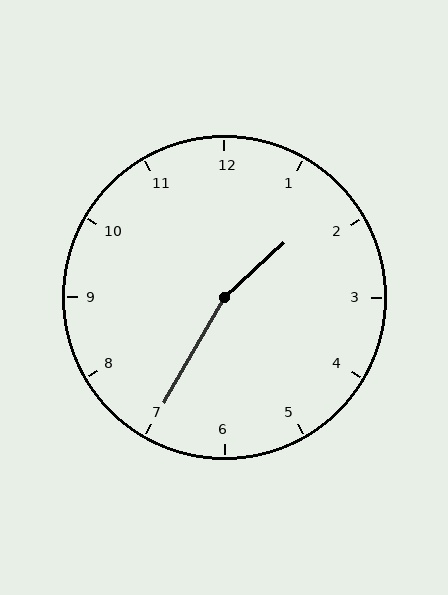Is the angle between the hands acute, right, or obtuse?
It is obtuse.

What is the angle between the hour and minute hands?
Approximately 162 degrees.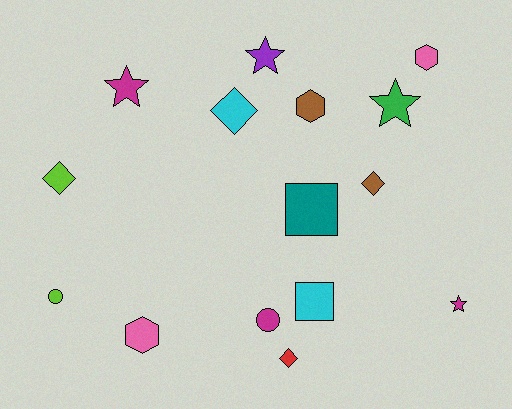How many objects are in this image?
There are 15 objects.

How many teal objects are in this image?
There is 1 teal object.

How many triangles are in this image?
There are no triangles.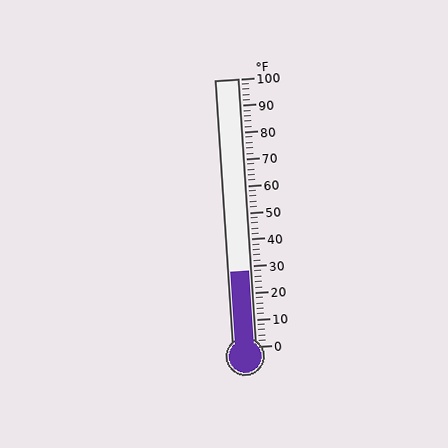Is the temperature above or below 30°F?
The temperature is below 30°F.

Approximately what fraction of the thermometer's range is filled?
The thermometer is filled to approximately 30% of its range.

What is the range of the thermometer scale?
The thermometer scale ranges from 0°F to 100°F.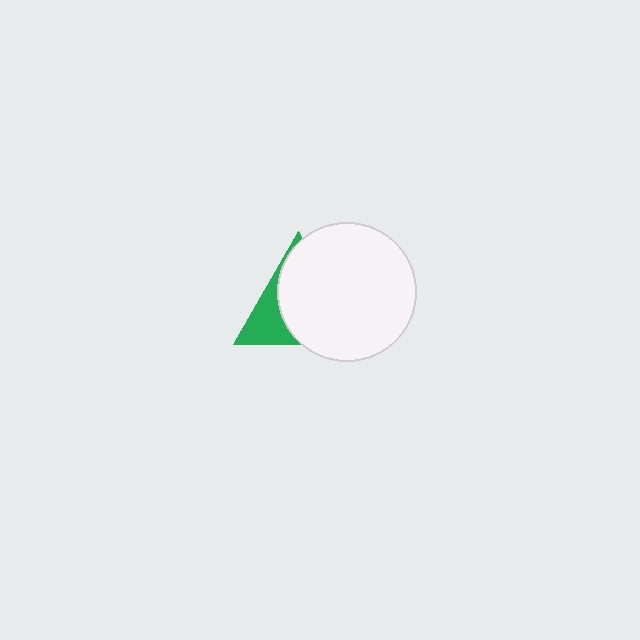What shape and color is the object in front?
The object in front is a white circle.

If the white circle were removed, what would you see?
You would see the complete green triangle.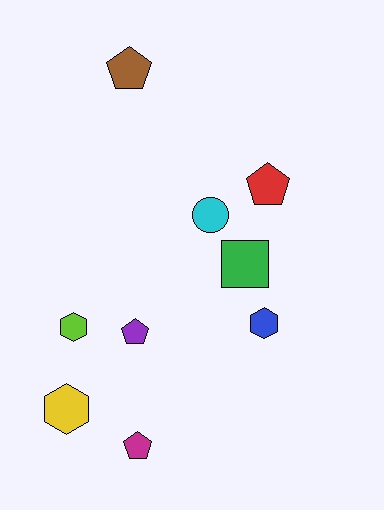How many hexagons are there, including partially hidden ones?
There are 3 hexagons.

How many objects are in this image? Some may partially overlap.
There are 9 objects.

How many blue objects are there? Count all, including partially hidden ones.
There is 1 blue object.